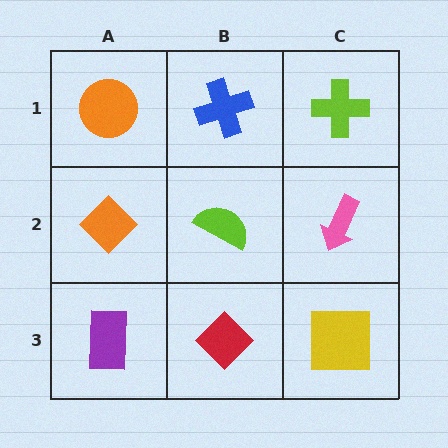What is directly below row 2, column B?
A red diamond.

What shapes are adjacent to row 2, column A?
An orange circle (row 1, column A), a purple rectangle (row 3, column A), a lime semicircle (row 2, column B).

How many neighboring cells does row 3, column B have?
3.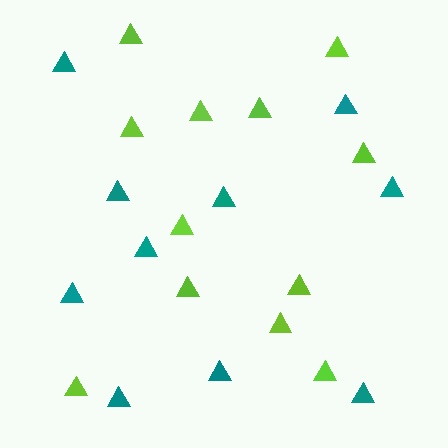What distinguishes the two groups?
There are 2 groups: one group of teal triangles (10) and one group of lime triangles (12).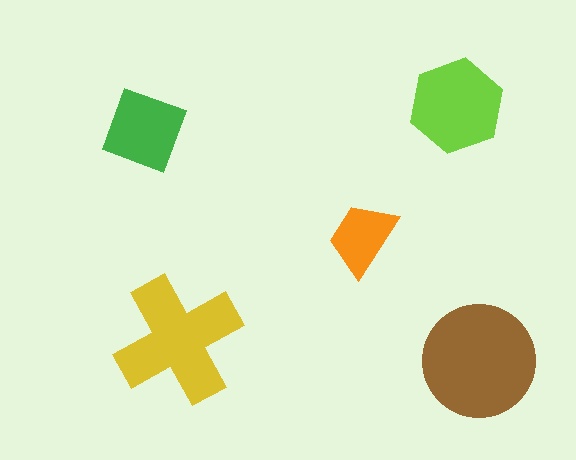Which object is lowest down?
The brown circle is bottommost.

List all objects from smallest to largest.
The orange trapezoid, the green square, the lime hexagon, the yellow cross, the brown circle.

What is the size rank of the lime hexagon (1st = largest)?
3rd.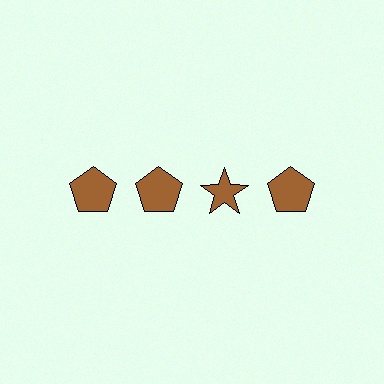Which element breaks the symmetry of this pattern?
The brown star in the top row, center column breaks the symmetry. All other shapes are brown pentagons.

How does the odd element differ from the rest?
It has a different shape: star instead of pentagon.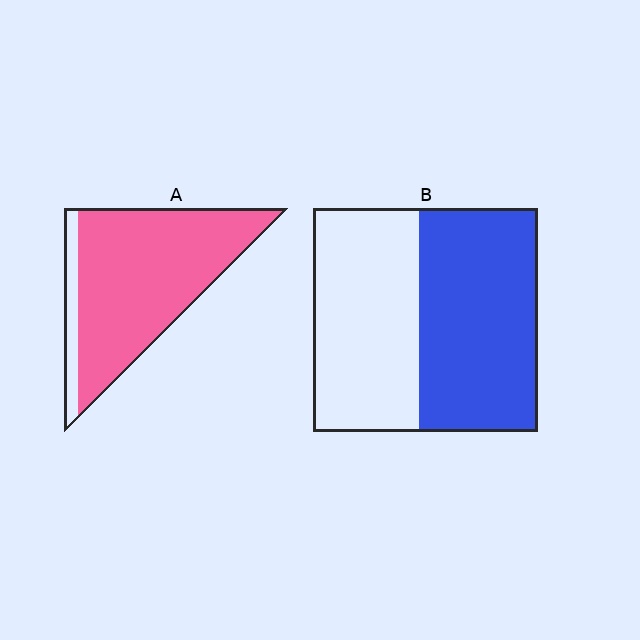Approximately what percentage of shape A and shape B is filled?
A is approximately 90% and B is approximately 55%.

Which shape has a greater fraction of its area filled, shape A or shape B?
Shape A.